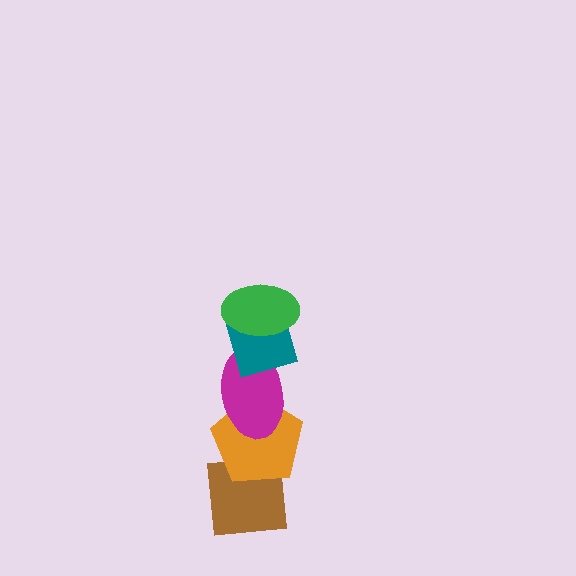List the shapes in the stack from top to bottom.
From top to bottom: the green ellipse, the teal diamond, the magenta ellipse, the orange pentagon, the brown square.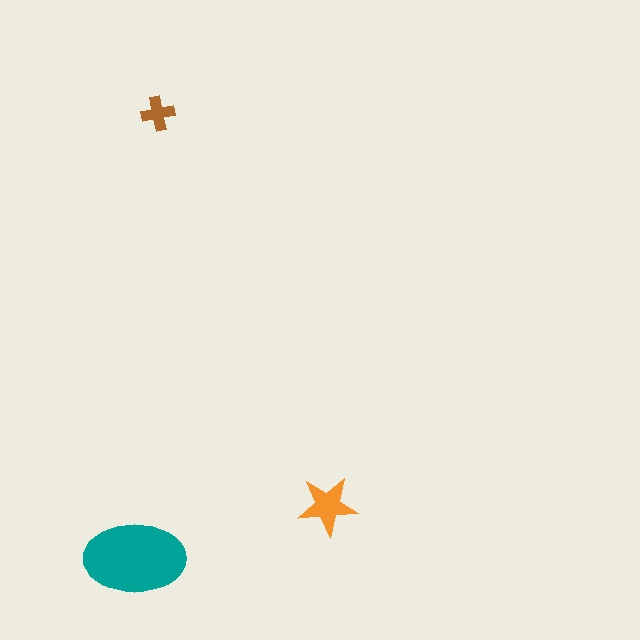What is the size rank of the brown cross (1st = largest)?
3rd.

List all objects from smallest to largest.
The brown cross, the orange star, the teal ellipse.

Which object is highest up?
The brown cross is topmost.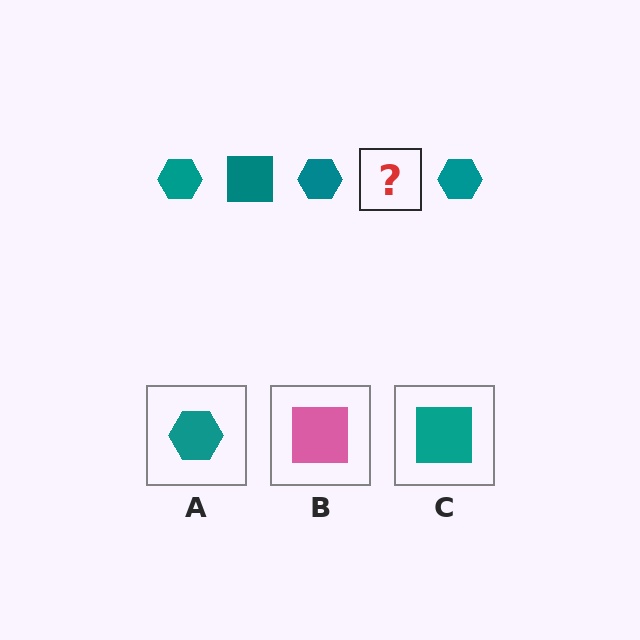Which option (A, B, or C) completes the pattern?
C.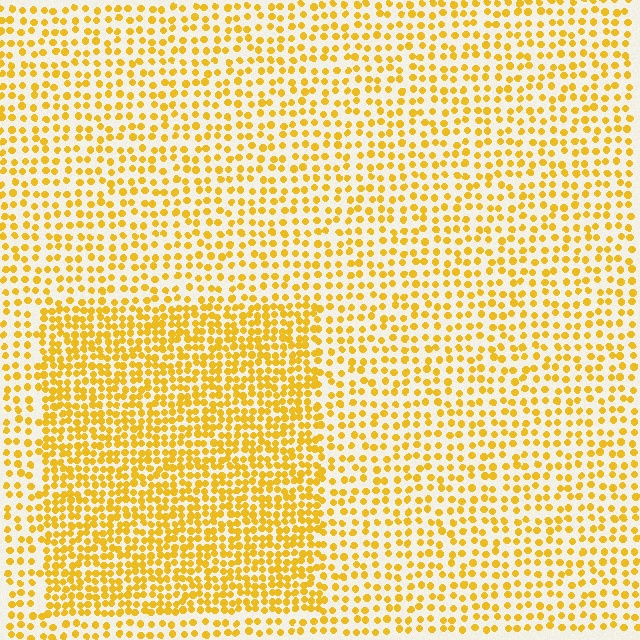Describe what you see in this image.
The image contains small yellow elements arranged at two different densities. A rectangle-shaped region is visible where the elements are more densely packed than the surrounding area.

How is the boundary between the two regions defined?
The boundary is defined by a change in element density (approximately 1.8x ratio). All elements are the same color, size, and shape.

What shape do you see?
I see a rectangle.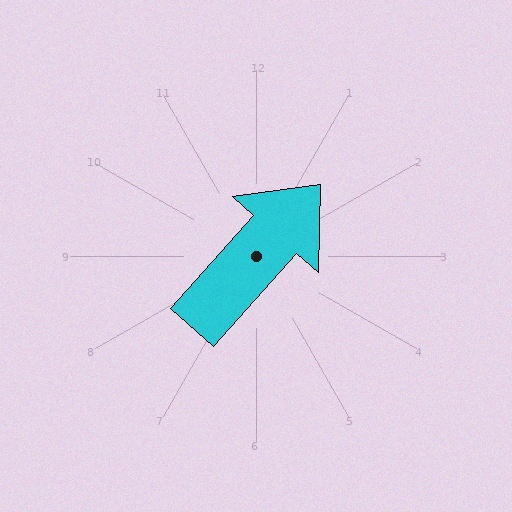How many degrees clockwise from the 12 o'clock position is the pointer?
Approximately 42 degrees.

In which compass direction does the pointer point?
Northeast.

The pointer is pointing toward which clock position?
Roughly 1 o'clock.